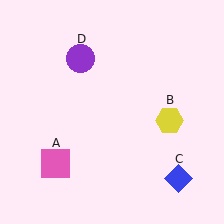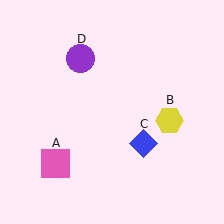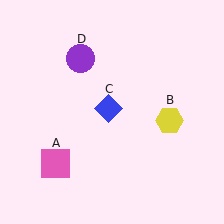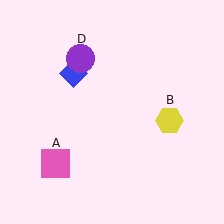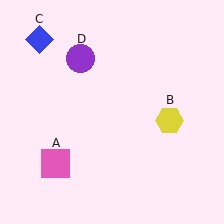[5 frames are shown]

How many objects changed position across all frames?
1 object changed position: blue diamond (object C).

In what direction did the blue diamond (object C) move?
The blue diamond (object C) moved up and to the left.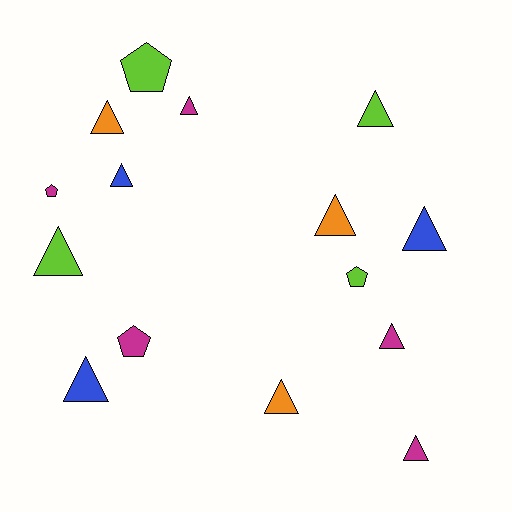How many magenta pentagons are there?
There are 2 magenta pentagons.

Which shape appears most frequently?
Triangle, with 11 objects.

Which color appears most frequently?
Magenta, with 5 objects.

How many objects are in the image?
There are 15 objects.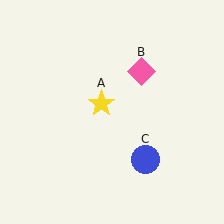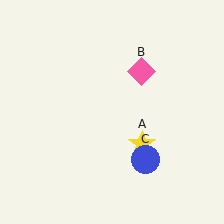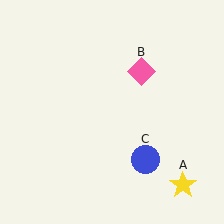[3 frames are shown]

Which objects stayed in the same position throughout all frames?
Pink diamond (object B) and blue circle (object C) remained stationary.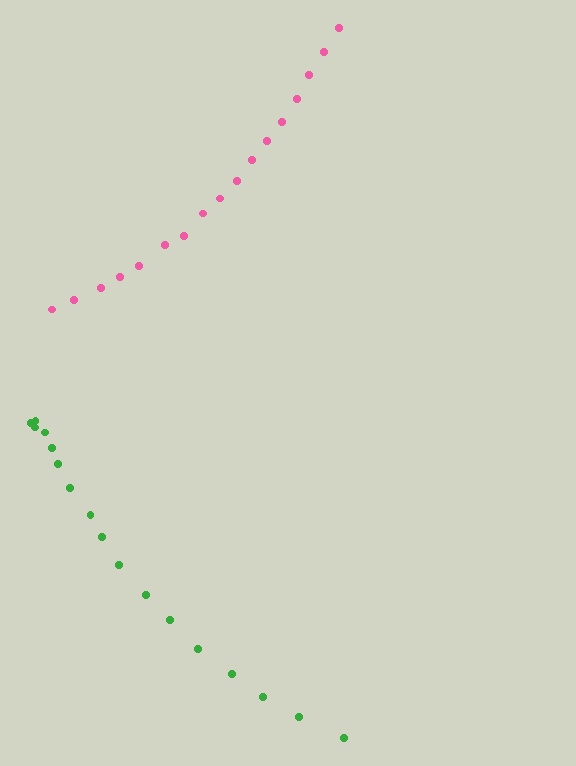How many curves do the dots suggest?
There are 2 distinct paths.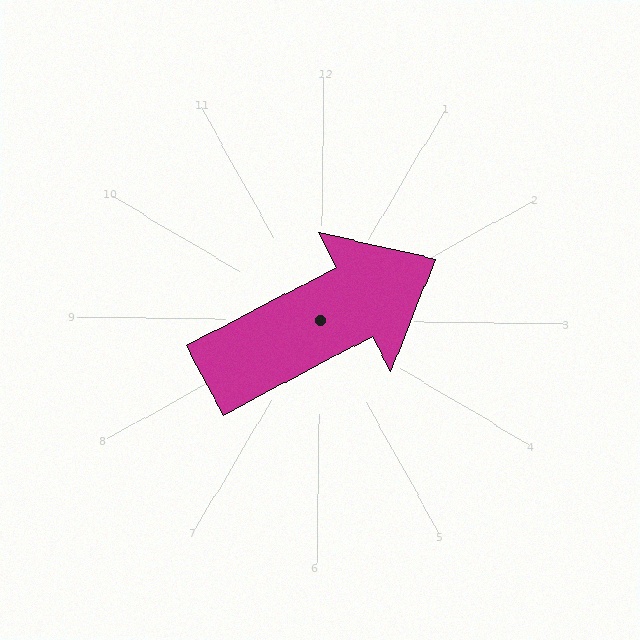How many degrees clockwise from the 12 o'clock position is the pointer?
Approximately 62 degrees.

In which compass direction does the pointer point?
Northeast.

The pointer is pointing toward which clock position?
Roughly 2 o'clock.